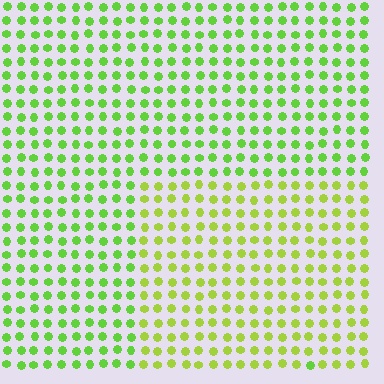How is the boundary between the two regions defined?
The boundary is defined purely by a slight shift in hue (about 26 degrees). Spacing, size, and orientation are identical on both sides.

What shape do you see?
I see a rectangle.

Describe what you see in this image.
The image is filled with small lime elements in a uniform arrangement. A rectangle-shaped region is visible where the elements are tinted to a slightly different hue, forming a subtle color boundary.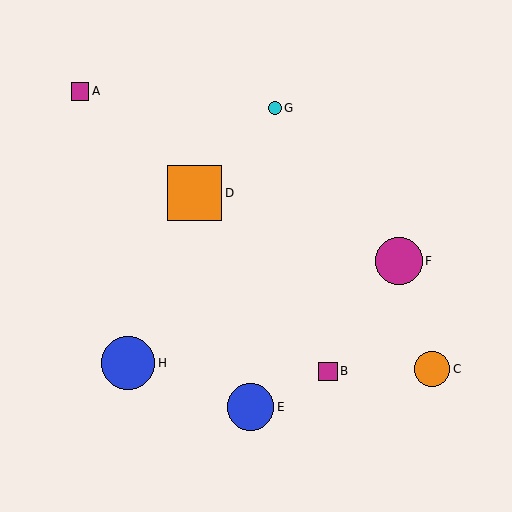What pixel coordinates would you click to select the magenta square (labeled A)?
Click at (80, 91) to select the magenta square A.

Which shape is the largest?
The orange square (labeled D) is the largest.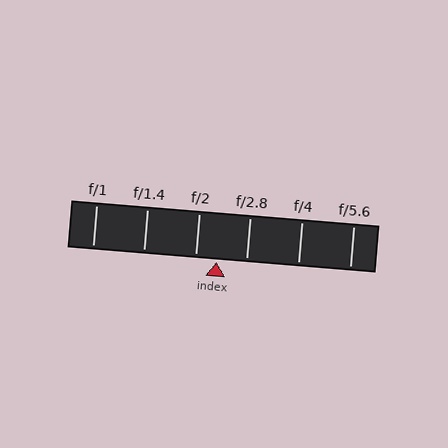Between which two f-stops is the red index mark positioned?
The index mark is between f/2 and f/2.8.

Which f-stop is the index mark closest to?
The index mark is closest to f/2.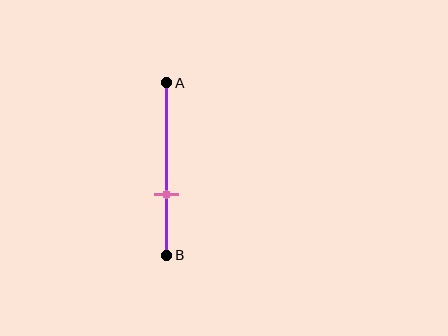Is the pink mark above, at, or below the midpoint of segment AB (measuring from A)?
The pink mark is below the midpoint of segment AB.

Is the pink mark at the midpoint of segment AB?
No, the mark is at about 65% from A, not at the 50% midpoint.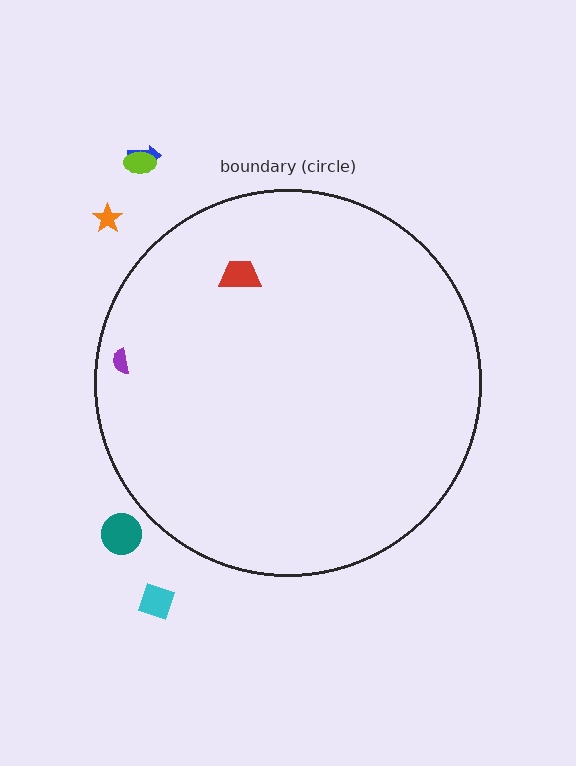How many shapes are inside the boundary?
2 inside, 5 outside.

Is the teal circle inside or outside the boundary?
Outside.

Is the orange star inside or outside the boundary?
Outside.